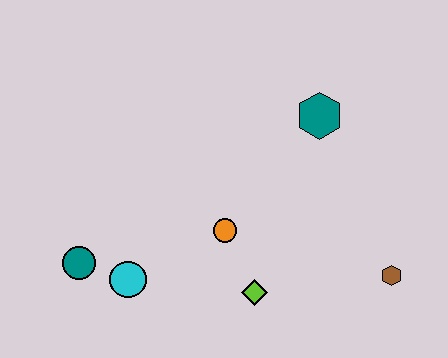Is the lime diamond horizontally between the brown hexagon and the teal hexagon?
No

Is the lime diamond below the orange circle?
Yes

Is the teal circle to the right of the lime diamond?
No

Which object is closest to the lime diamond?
The orange circle is closest to the lime diamond.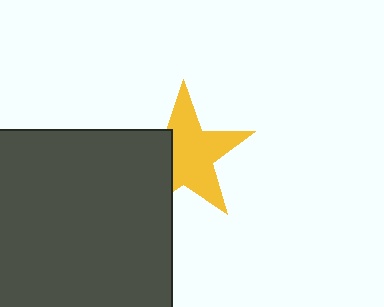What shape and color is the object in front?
The object in front is a dark gray rectangle.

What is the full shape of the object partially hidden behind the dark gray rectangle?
The partially hidden object is a yellow star.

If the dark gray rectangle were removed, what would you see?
You would see the complete yellow star.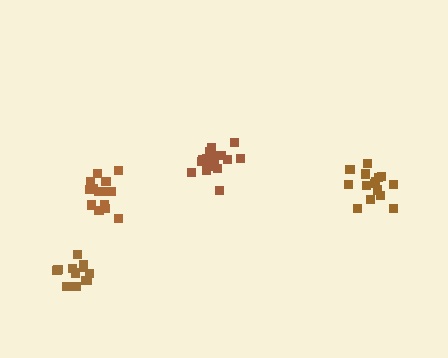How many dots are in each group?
Group 1: 14 dots, Group 2: 14 dots, Group 3: 17 dots, Group 4: 19 dots (64 total).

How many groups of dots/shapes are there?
There are 4 groups.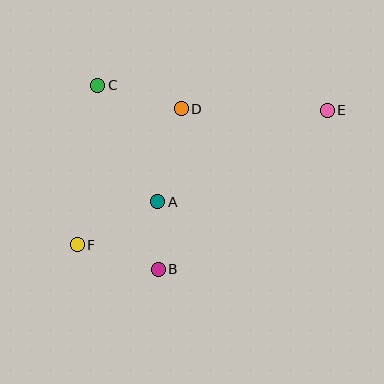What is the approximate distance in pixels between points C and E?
The distance between C and E is approximately 231 pixels.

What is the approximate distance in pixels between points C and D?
The distance between C and D is approximately 87 pixels.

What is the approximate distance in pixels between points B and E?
The distance between B and E is approximately 232 pixels.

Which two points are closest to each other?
Points A and B are closest to each other.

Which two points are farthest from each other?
Points E and F are farthest from each other.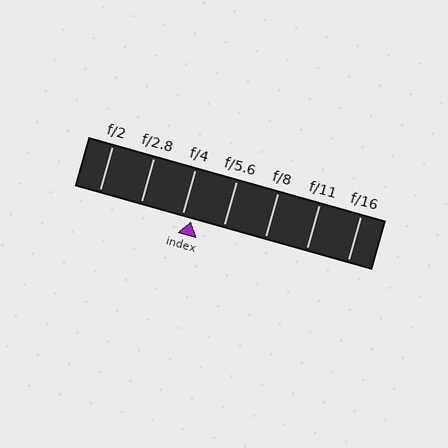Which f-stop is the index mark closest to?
The index mark is closest to f/4.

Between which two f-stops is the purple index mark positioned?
The index mark is between f/4 and f/5.6.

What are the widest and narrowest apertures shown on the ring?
The widest aperture shown is f/2 and the narrowest is f/16.